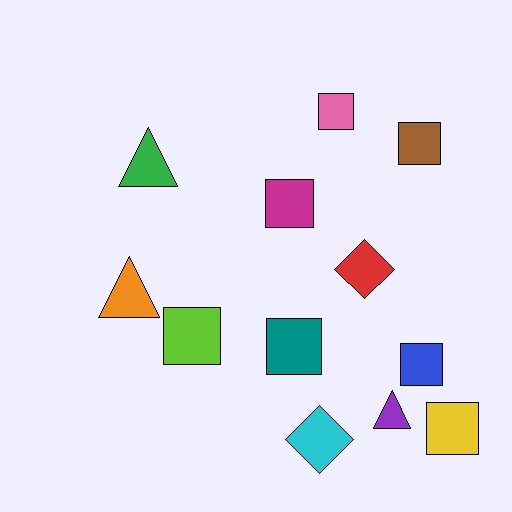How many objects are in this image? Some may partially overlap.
There are 12 objects.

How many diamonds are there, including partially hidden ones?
There are 2 diamonds.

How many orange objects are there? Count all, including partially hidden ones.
There is 1 orange object.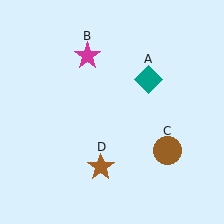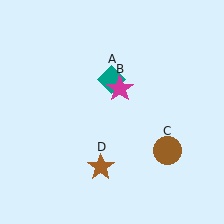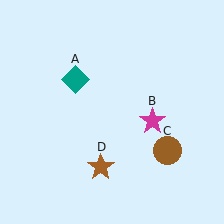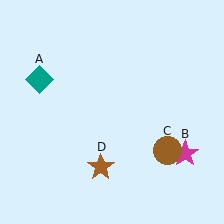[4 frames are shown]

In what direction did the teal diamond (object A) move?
The teal diamond (object A) moved left.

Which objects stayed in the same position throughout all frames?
Brown circle (object C) and brown star (object D) remained stationary.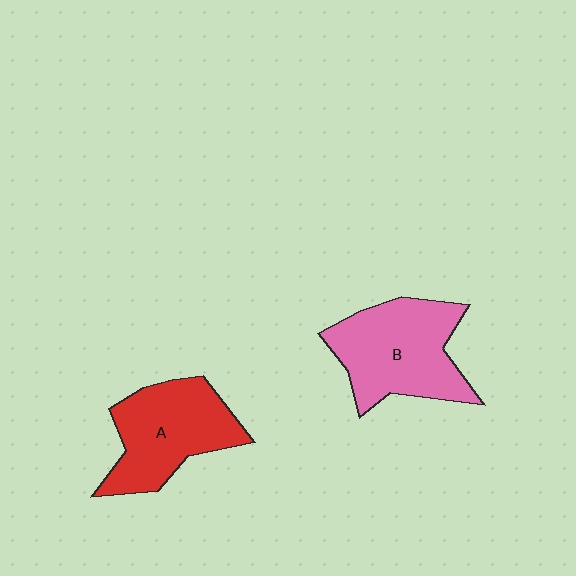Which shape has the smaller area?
Shape A (red).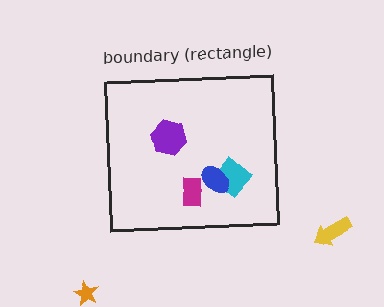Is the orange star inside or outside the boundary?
Outside.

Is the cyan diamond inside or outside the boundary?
Inside.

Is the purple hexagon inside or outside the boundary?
Inside.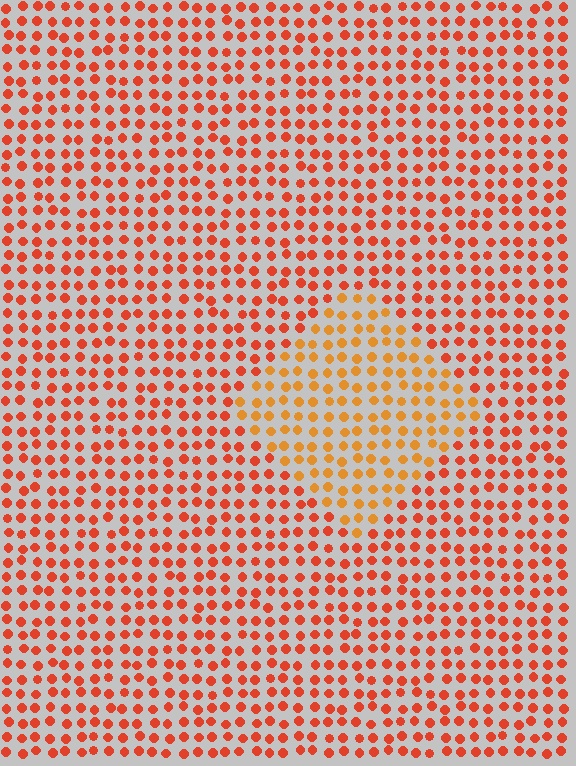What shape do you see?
I see a diamond.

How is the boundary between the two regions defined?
The boundary is defined purely by a slight shift in hue (about 26 degrees). Spacing, size, and orientation are identical on both sides.